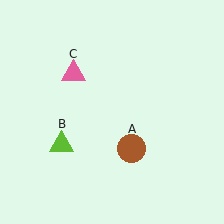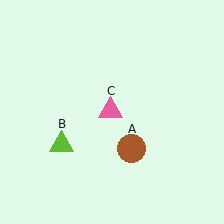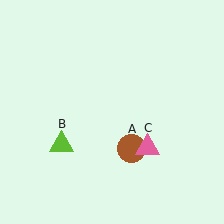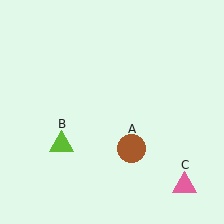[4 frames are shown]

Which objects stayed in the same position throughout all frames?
Brown circle (object A) and lime triangle (object B) remained stationary.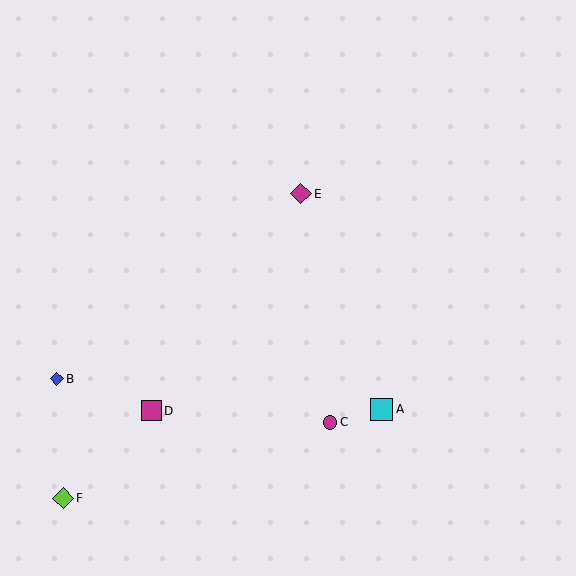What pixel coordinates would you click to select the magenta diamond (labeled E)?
Click at (301, 194) to select the magenta diamond E.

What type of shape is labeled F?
Shape F is a lime diamond.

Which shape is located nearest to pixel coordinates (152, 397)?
The magenta square (labeled D) at (151, 411) is nearest to that location.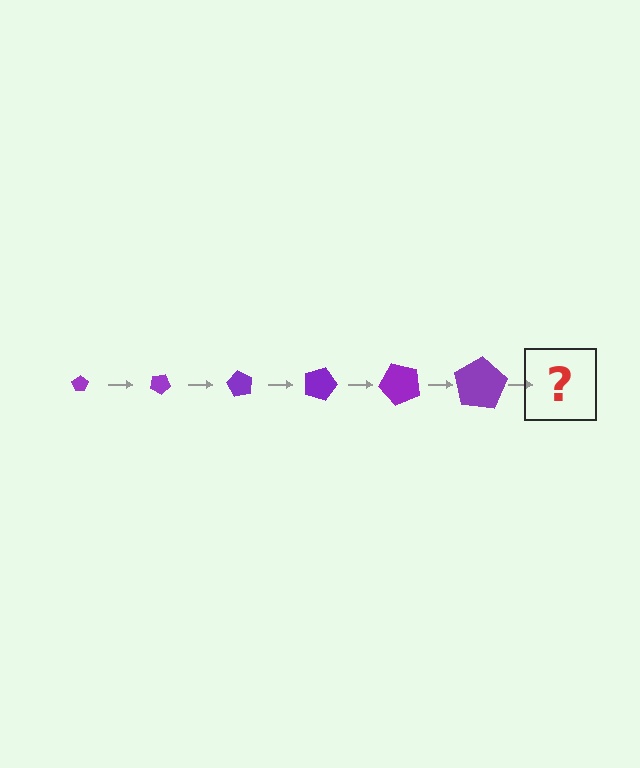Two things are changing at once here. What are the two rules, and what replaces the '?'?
The two rules are that the pentagon grows larger each step and it rotates 30 degrees each step. The '?' should be a pentagon, larger than the previous one and rotated 180 degrees from the start.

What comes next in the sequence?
The next element should be a pentagon, larger than the previous one and rotated 180 degrees from the start.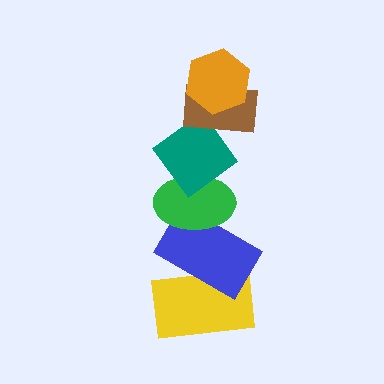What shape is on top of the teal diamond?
The brown rectangle is on top of the teal diamond.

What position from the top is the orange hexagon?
The orange hexagon is 1st from the top.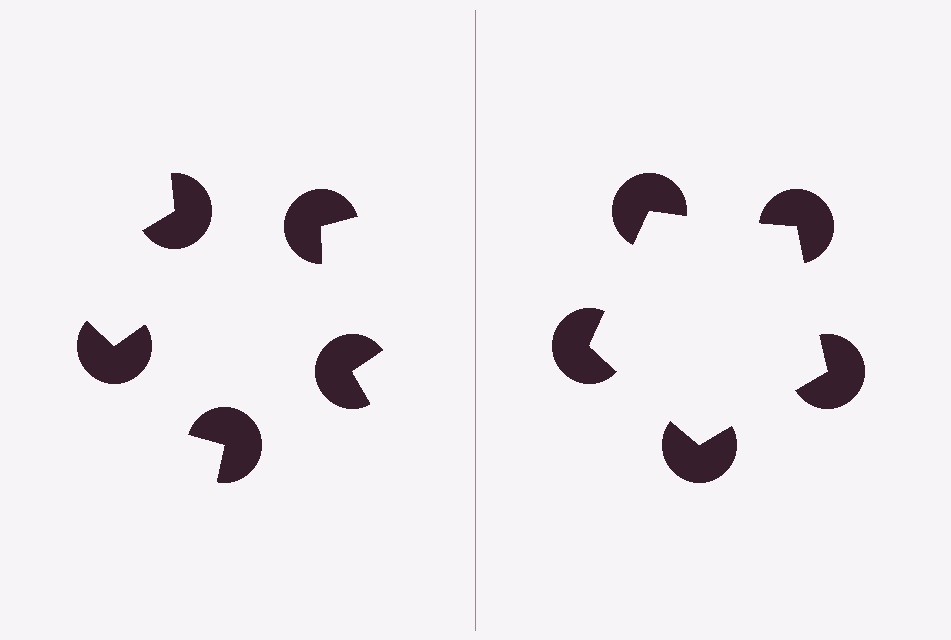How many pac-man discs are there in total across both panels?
10 — 5 on each side.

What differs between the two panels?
The pac-man discs are positioned identically on both sides; only the wedge orientations differ. On the right they align to a pentagon; on the left they are misaligned.